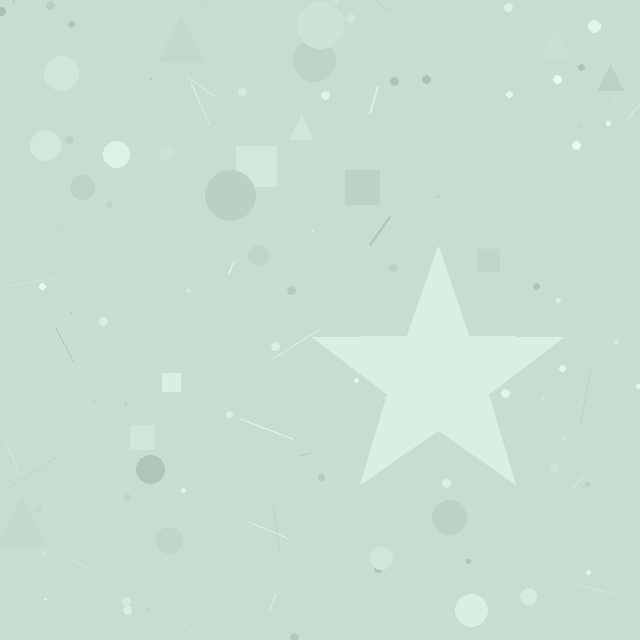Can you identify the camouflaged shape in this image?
The camouflaged shape is a star.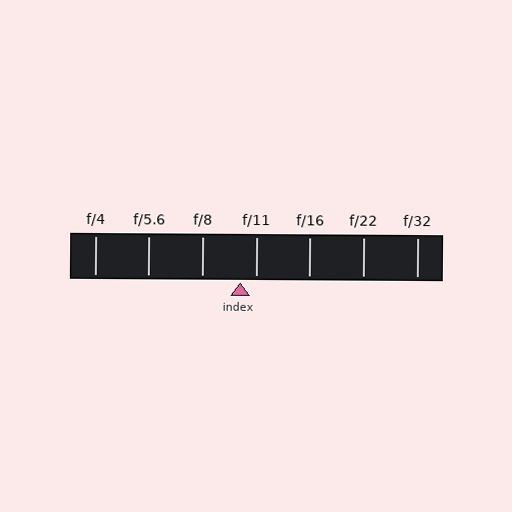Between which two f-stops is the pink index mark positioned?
The index mark is between f/8 and f/11.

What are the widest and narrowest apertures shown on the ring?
The widest aperture shown is f/4 and the narrowest is f/32.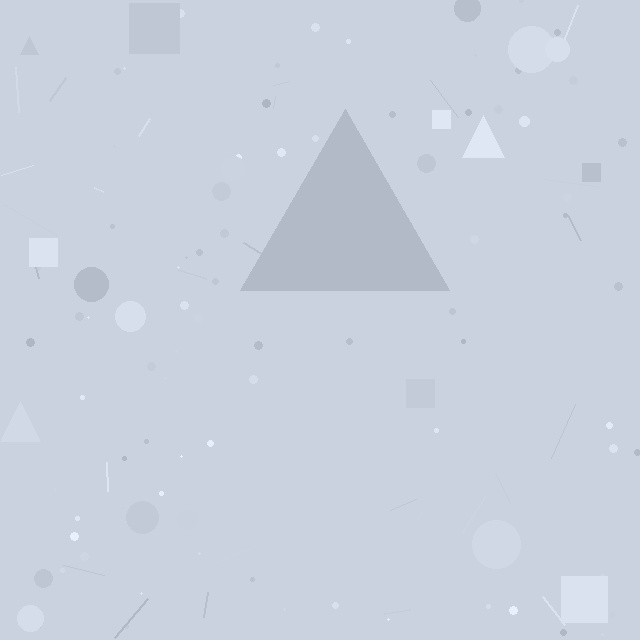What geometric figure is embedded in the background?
A triangle is embedded in the background.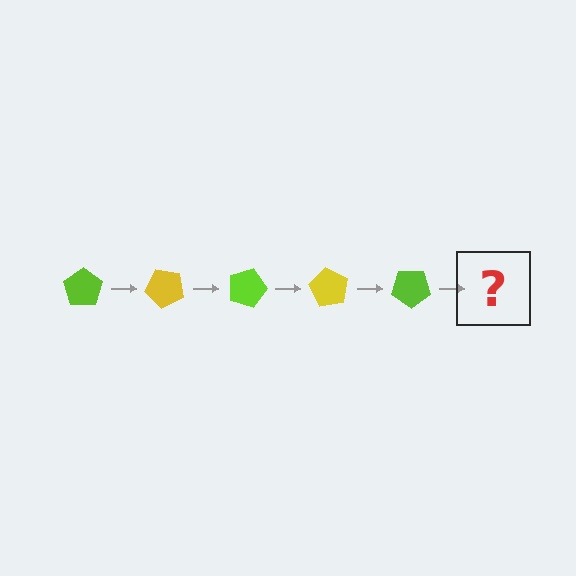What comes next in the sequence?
The next element should be a yellow pentagon, rotated 225 degrees from the start.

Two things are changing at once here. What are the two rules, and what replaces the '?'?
The two rules are that it rotates 45 degrees each step and the color cycles through lime and yellow. The '?' should be a yellow pentagon, rotated 225 degrees from the start.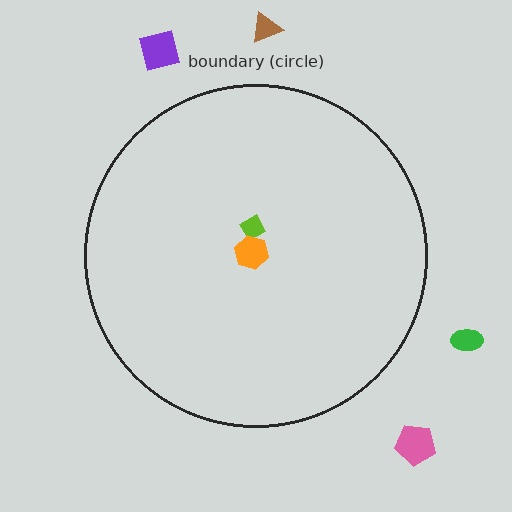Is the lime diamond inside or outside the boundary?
Inside.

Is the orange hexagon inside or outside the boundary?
Inside.